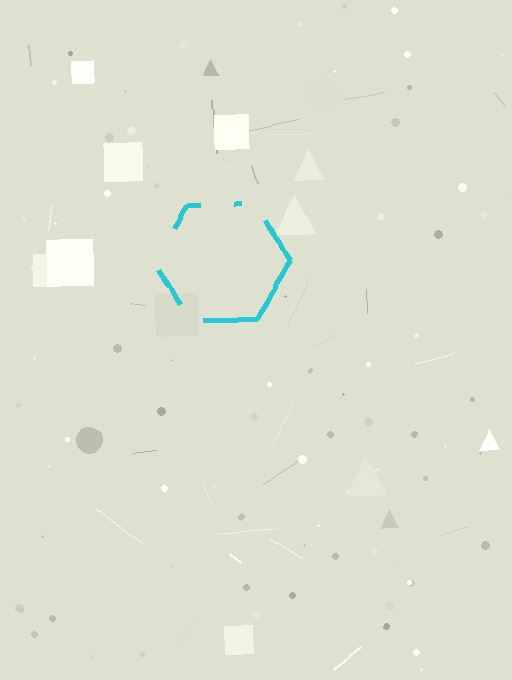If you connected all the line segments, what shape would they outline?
They would outline a hexagon.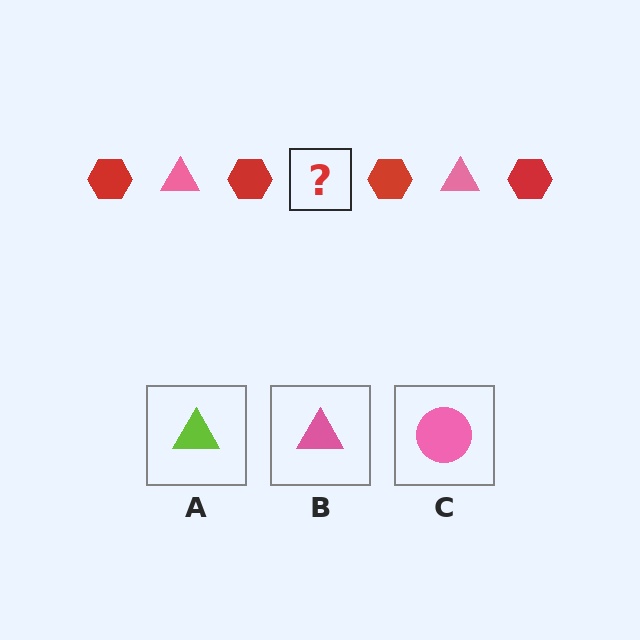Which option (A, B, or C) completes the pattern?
B.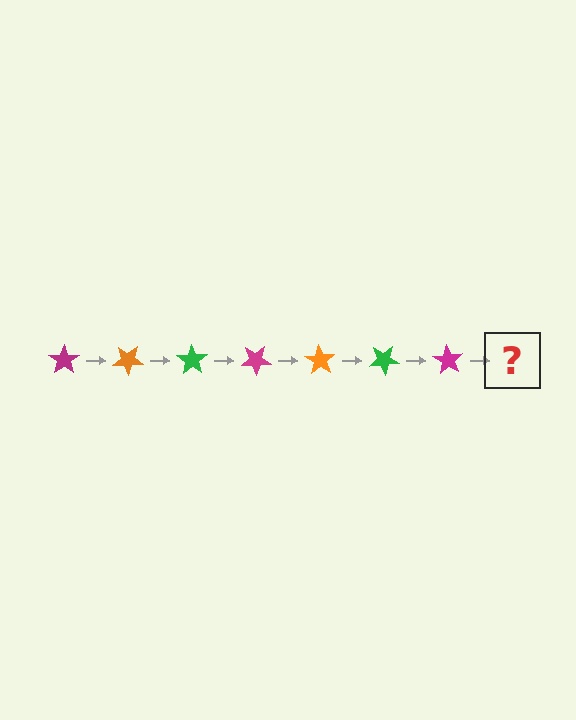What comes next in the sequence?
The next element should be an orange star, rotated 245 degrees from the start.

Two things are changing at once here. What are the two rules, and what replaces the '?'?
The two rules are that it rotates 35 degrees each step and the color cycles through magenta, orange, and green. The '?' should be an orange star, rotated 245 degrees from the start.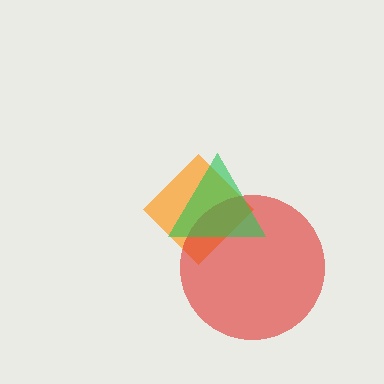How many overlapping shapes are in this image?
There are 3 overlapping shapes in the image.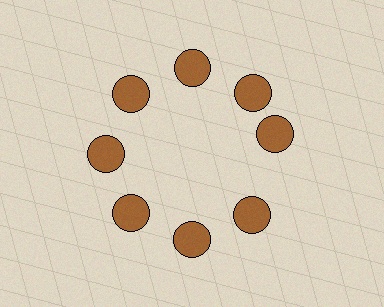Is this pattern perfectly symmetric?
No. The 8 brown circles are arranged in a ring, but one element near the 3 o'clock position is rotated out of alignment along the ring, breaking the 8-fold rotational symmetry.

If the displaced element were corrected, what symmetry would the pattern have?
It would have 8-fold rotational symmetry — the pattern would map onto itself every 45 degrees.